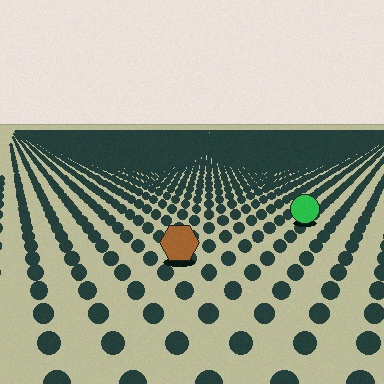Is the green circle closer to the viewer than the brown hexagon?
No. The brown hexagon is closer — you can tell from the texture gradient: the ground texture is coarser near it.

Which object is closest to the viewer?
The brown hexagon is closest. The texture marks near it are larger and more spread out.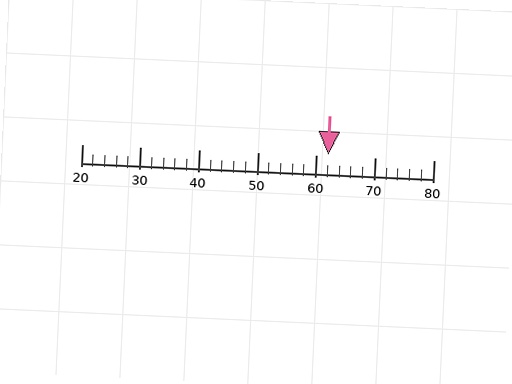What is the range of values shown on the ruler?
The ruler shows values from 20 to 80.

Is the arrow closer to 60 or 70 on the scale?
The arrow is closer to 60.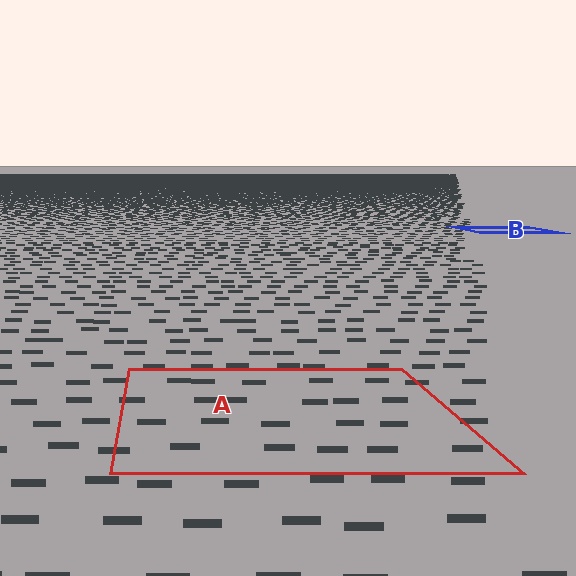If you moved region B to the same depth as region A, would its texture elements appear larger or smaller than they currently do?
They would appear larger. At a closer depth, the same texture elements are projected at a bigger on-screen size.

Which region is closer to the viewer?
Region A is closer. The texture elements there are larger and more spread out.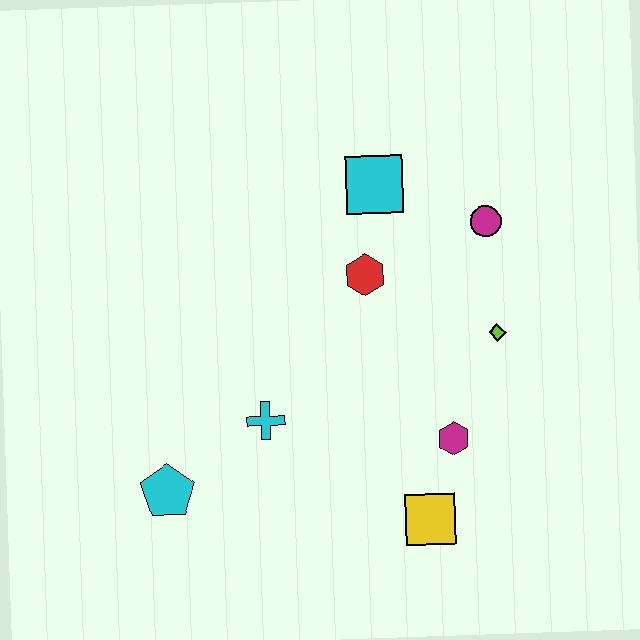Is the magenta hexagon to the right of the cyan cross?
Yes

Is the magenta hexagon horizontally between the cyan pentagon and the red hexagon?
No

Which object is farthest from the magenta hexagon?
The cyan pentagon is farthest from the magenta hexagon.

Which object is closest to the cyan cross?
The cyan pentagon is closest to the cyan cross.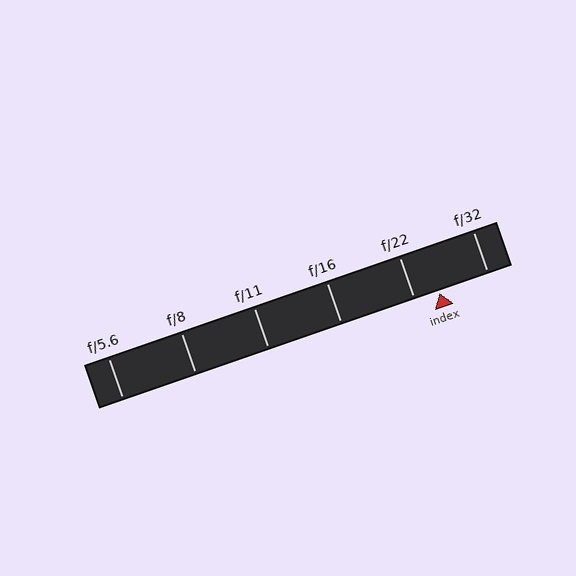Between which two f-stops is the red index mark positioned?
The index mark is between f/22 and f/32.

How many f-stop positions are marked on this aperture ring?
There are 6 f-stop positions marked.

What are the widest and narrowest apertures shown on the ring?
The widest aperture shown is f/5.6 and the narrowest is f/32.